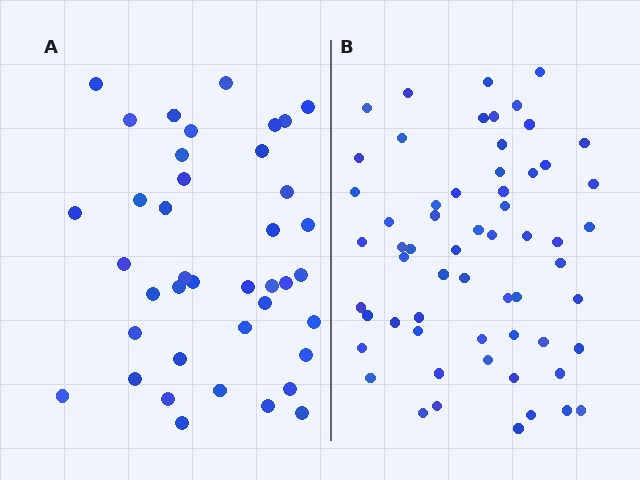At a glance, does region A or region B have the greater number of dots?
Region B (the right region) has more dots.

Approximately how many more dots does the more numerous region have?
Region B has approximately 20 more dots than region A.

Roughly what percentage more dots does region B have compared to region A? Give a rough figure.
About 50% more.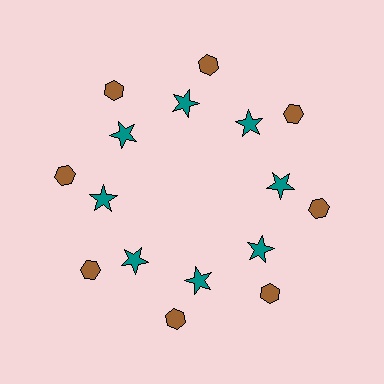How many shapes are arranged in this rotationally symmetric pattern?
There are 16 shapes, arranged in 8 groups of 2.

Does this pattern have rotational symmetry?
Yes, this pattern has 8-fold rotational symmetry. It looks the same after rotating 45 degrees around the center.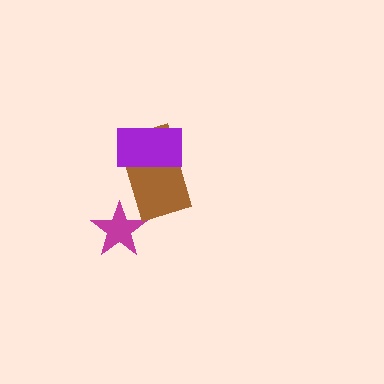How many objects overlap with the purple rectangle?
1 object overlaps with the purple rectangle.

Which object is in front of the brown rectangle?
The purple rectangle is in front of the brown rectangle.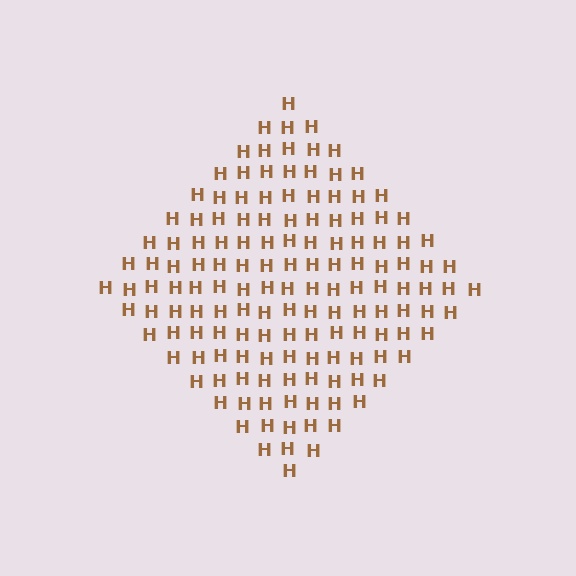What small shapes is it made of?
It is made of small letter H's.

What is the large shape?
The large shape is a diamond.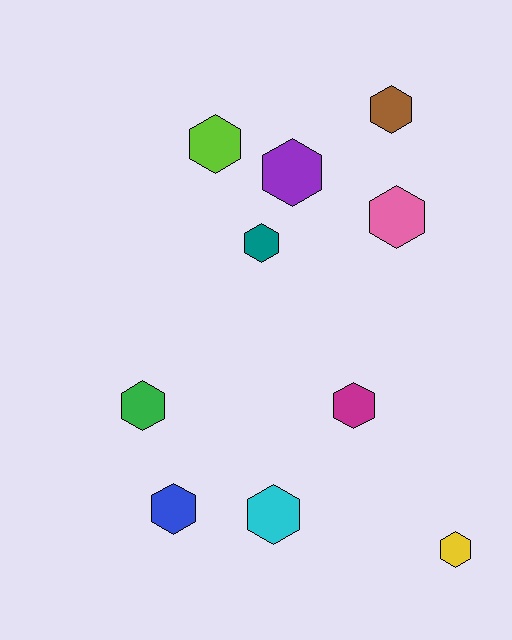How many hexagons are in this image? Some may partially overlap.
There are 10 hexagons.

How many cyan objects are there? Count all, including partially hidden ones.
There is 1 cyan object.